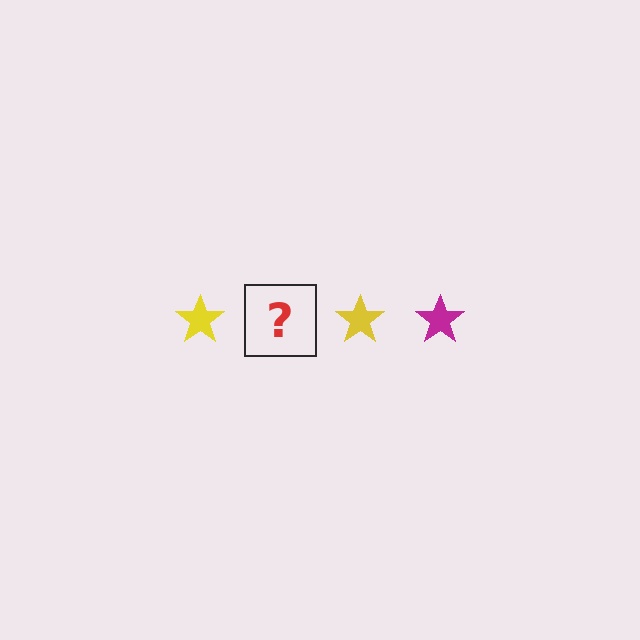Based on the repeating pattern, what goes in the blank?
The blank should be a magenta star.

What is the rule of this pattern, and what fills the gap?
The rule is that the pattern cycles through yellow, magenta stars. The gap should be filled with a magenta star.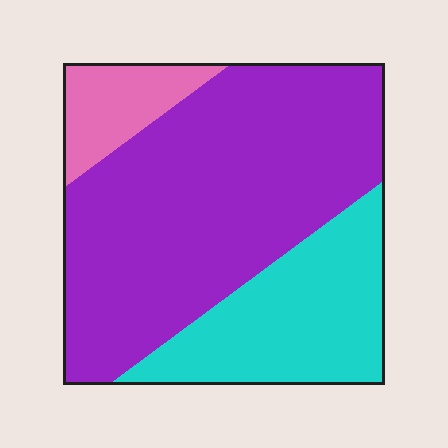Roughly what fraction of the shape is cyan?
Cyan covers about 25% of the shape.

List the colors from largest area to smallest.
From largest to smallest: purple, cyan, pink.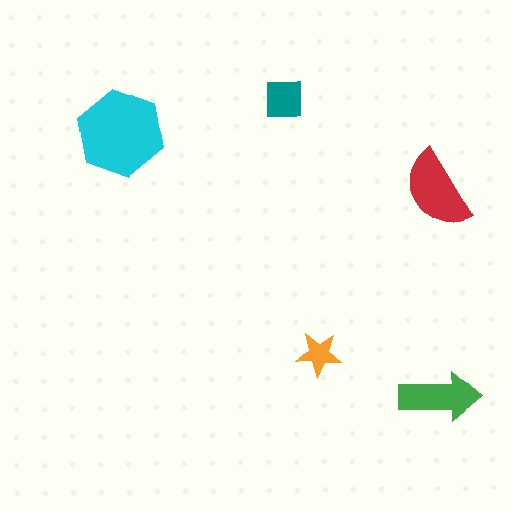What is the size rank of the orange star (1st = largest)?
5th.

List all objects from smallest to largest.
The orange star, the teal square, the green arrow, the red semicircle, the cyan hexagon.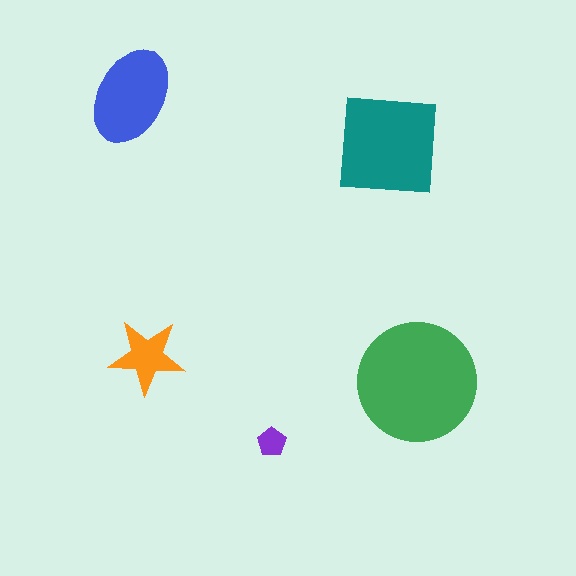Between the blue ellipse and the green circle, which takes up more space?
The green circle.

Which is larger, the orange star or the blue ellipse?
The blue ellipse.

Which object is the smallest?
The purple pentagon.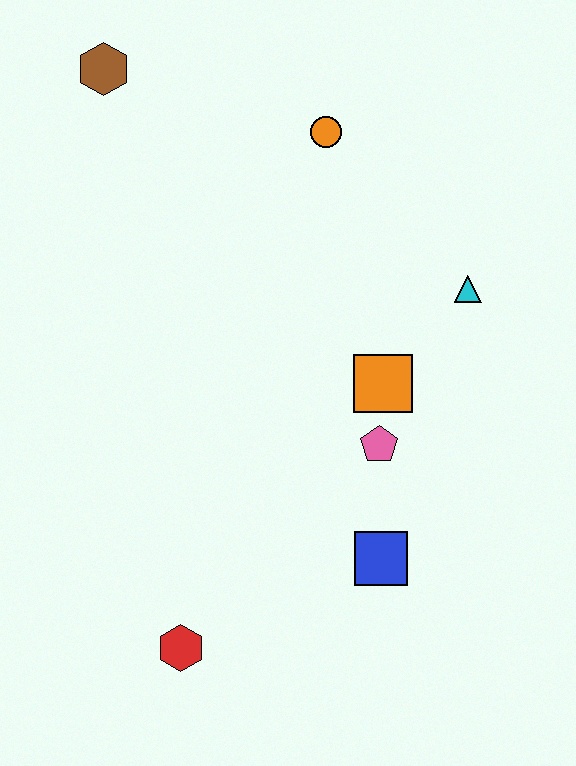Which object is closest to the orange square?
The pink pentagon is closest to the orange square.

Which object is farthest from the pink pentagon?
The brown hexagon is farthest from the pink pentagon.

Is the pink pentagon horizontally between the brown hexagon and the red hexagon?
No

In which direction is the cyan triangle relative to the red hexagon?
The cyan triangle is above the red hexagon.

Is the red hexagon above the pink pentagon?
No